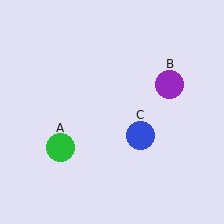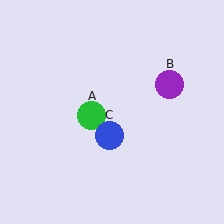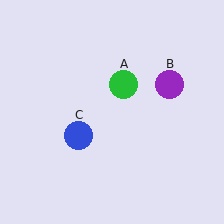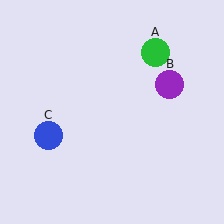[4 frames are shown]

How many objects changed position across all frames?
2 objects changed position: green circle (object A), blue circle (object C).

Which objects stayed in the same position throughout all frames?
Purple circle (object B) remained stationary.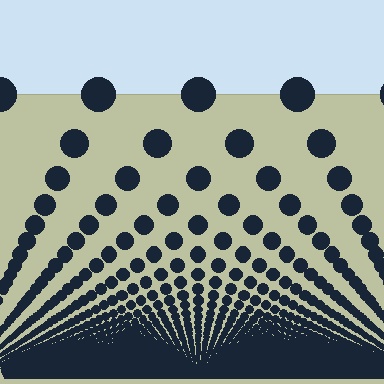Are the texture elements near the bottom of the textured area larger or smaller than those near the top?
Smaller. The gradient is inverted — elements near the bottom are smaller and denser.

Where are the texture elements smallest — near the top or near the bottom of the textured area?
Near the bottom.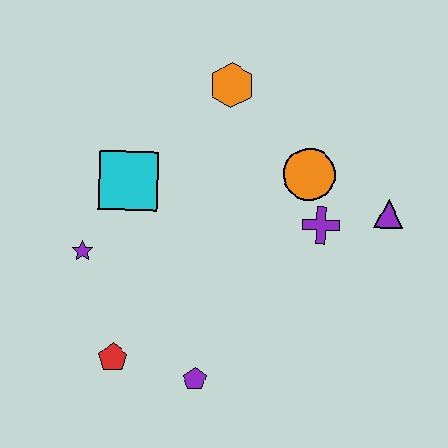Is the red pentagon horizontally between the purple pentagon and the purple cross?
No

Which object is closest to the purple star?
The cyan square is closest to the purple star.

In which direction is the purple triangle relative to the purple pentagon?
The purple triangle is to the right of the purple pentagon.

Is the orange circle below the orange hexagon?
Yes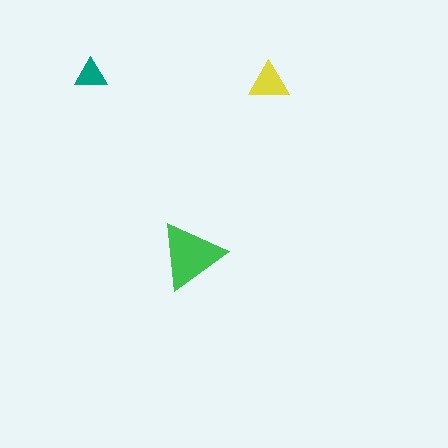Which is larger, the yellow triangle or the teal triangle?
The yellow one.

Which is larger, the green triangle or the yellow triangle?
The green one.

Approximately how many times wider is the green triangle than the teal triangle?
About 2 times wider.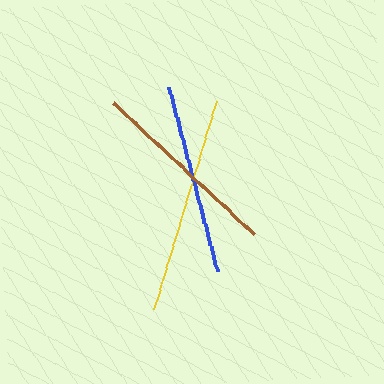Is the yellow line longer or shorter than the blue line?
The yellow line is longer than the blue line.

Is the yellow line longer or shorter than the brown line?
The yellow line is longer than the brown line.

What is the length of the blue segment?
The blue segment is approximately 190 pixels long.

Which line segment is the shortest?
The blue line is the shortest at approximately 190 pixels.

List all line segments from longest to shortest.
From longest to shortest: yellow, brown, blue.